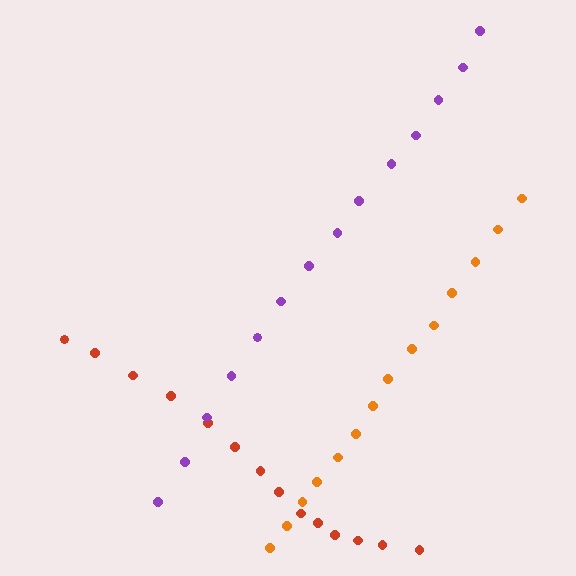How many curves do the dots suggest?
There are 3 distinct paths.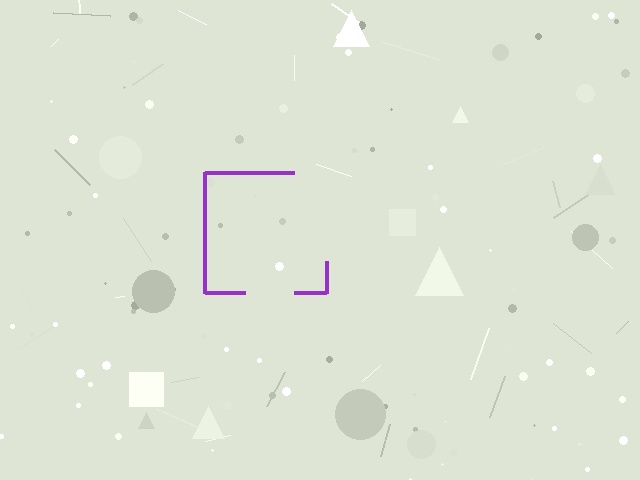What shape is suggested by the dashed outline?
The dashed outline suggests a square.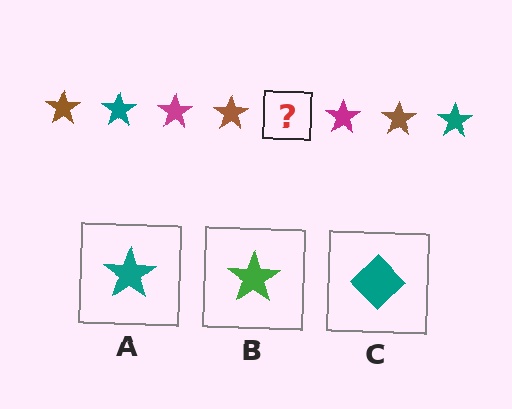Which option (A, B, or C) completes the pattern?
A.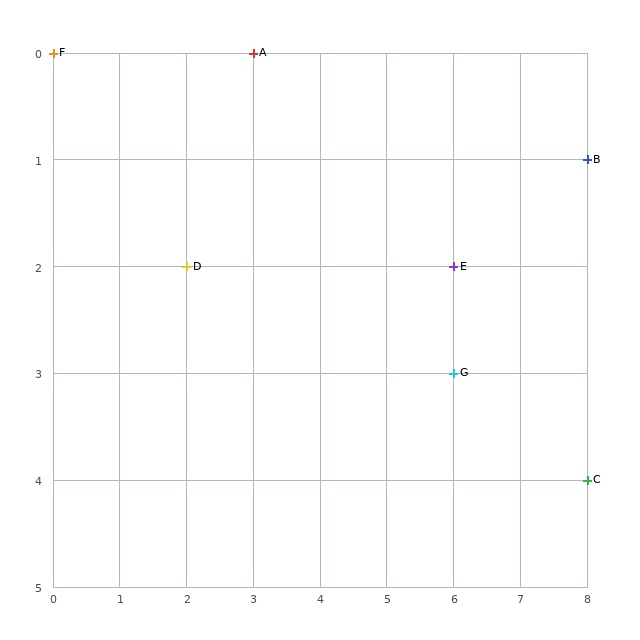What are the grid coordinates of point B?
Point B is at grid coordinates (8, 1).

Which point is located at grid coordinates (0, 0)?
Point F is at (0, 0).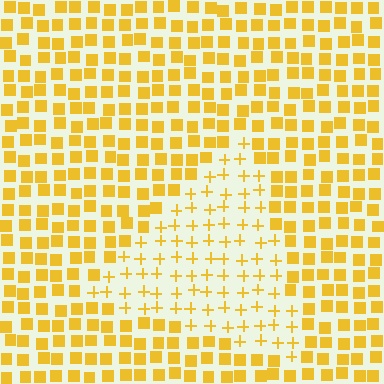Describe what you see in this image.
The image is filled with small yellow elements arranged in a uniform grid. A triangle-shaped region contains plus signs, while the surrounding area contains squares. The boundary is defined purely by the change in element shape.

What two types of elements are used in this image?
The image uses plus signs inside the triangle region and squares outside it.